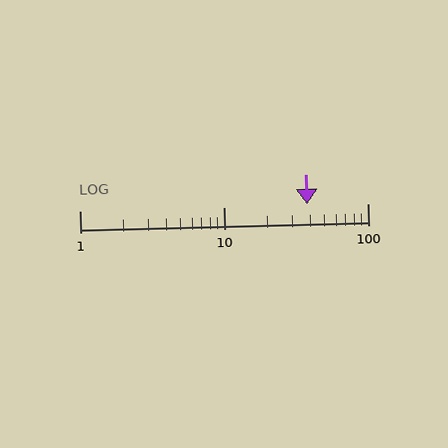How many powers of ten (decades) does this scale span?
The scale spans 2 decades, from 1 to 100.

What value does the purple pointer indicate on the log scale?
The pointer indicates approximately 38.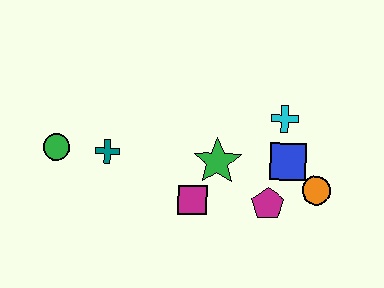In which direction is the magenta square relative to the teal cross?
The magenta square is to the right of the teal cross.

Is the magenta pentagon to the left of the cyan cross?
Yes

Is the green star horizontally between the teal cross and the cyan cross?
Yes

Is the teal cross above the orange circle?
Yes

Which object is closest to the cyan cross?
The blue square is closest to the cyan cross.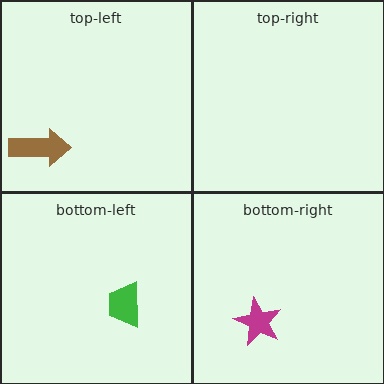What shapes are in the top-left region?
The brown arrow.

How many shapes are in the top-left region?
1.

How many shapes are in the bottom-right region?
1.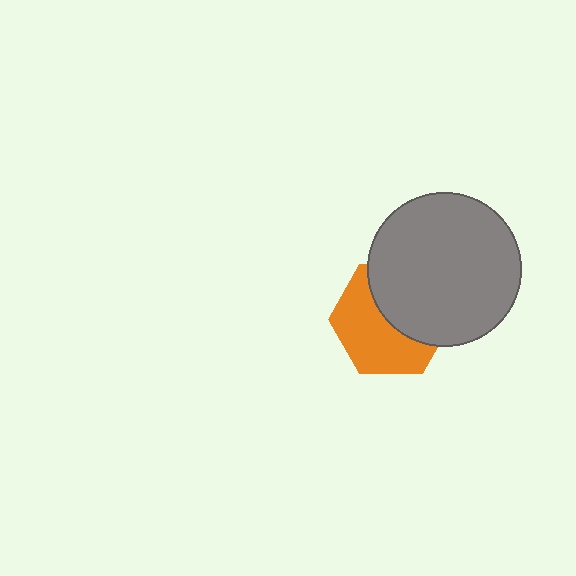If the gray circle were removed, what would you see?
You would see the complete orange hexagon.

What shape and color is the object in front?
The object in front is a gray circle.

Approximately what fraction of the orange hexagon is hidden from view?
Roughly 47% of the orange hexagon is hidden behind the gray circle.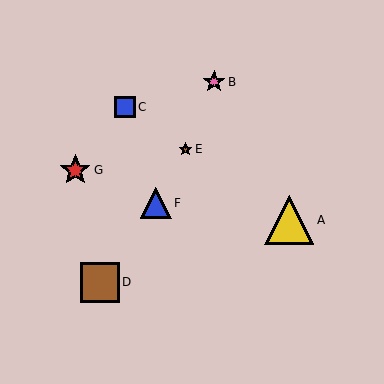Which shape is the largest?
The yellow triangle (labeled A) is the largest.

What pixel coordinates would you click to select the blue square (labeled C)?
Click at (125, 107) to select the blue square C.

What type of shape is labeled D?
Shape D is a brown square.